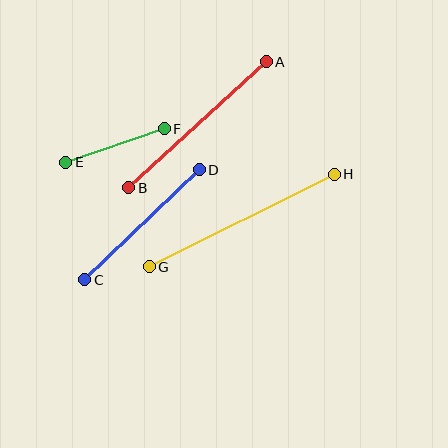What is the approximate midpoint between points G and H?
The midpoint is at approximately (242, 221) pixels.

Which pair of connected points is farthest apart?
Points G and H are farthest apart.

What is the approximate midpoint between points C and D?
The midpoint is at approximately (142, 225) pixels.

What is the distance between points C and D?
The distance is approximately 159 pixels.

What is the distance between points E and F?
The distance is approximately 104 pixels.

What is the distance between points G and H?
The distance is approximately 207 pixels.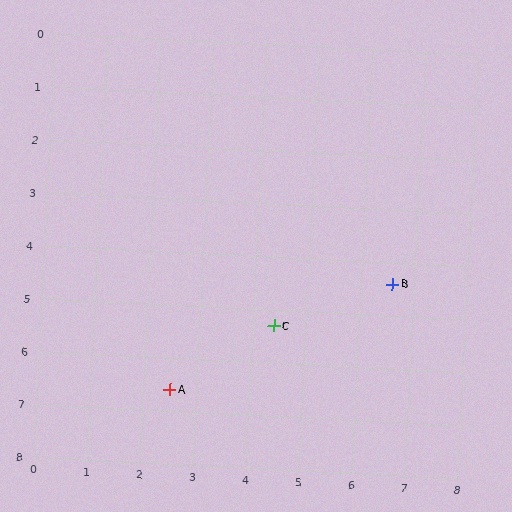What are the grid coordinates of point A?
Point A is at approximately (2.5, 6.6).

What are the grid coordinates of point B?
Point B is at approximately (6.6, 4.4).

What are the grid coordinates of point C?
Point C is at approximately (4.4, 5.3).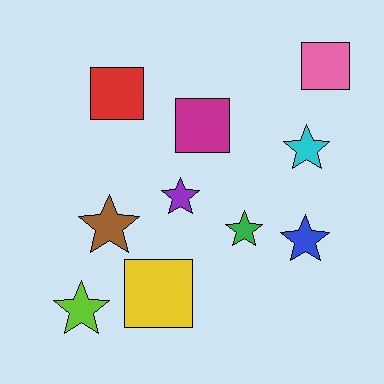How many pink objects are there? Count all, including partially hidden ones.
There is 1 pink object.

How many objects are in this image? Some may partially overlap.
There are 10 objects.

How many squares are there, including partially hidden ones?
There are 4 squares.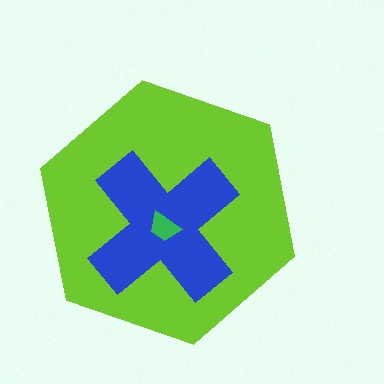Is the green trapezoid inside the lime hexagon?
Yes.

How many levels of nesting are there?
3.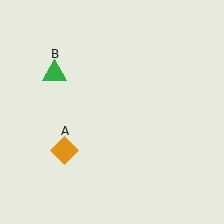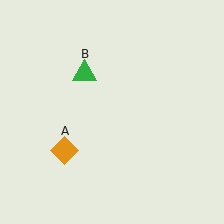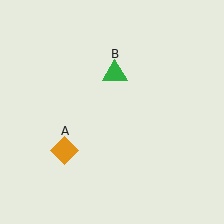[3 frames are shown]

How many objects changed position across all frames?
1 object changed position: green triangle (object B).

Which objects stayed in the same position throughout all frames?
Orange diamond (object A) remained stationary.